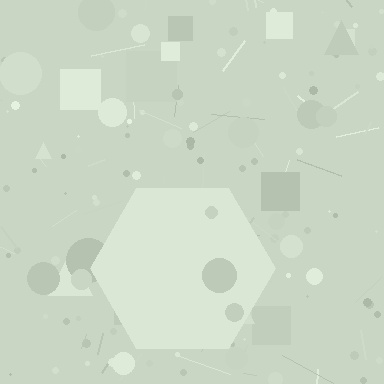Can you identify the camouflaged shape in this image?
The camouflaged shape is a hexagon.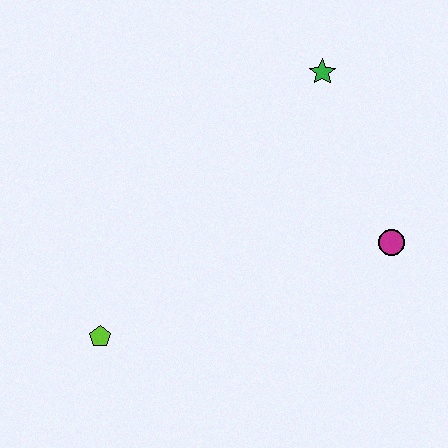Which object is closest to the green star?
The magenta circle is closest to the green star.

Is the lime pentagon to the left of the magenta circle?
Yes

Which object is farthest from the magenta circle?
The lime pentagon is farthest from the magenta circle.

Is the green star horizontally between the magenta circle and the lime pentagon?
Yes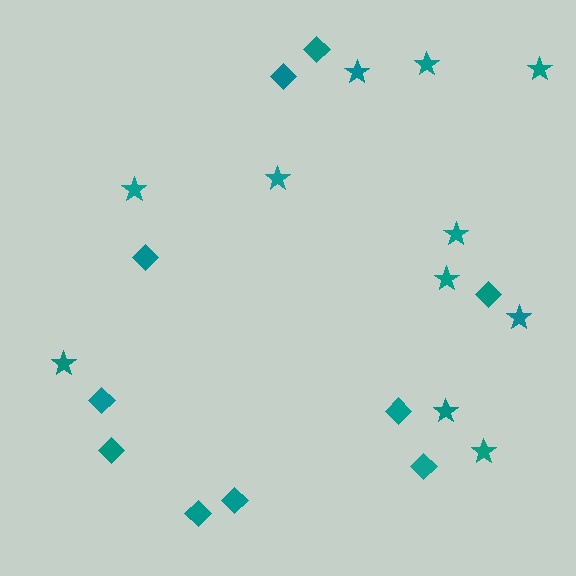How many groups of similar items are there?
There are 2 groups: one group of stars (11) and one group of diamonds (10).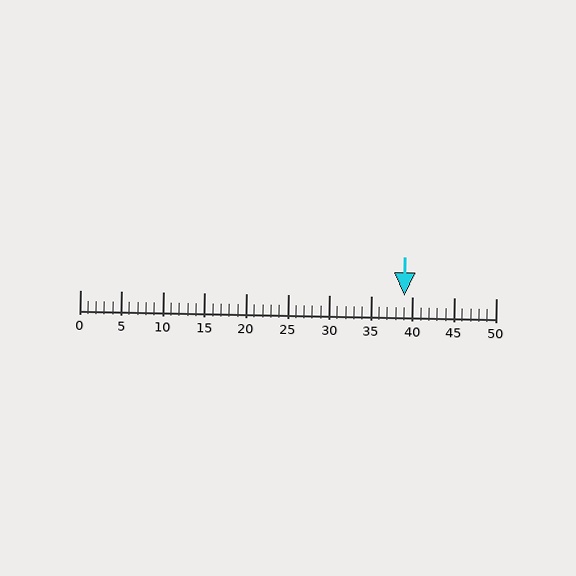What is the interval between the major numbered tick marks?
The major tick marks are spaced 5 units apart.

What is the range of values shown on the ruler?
The ruler shows values from 0 to 50.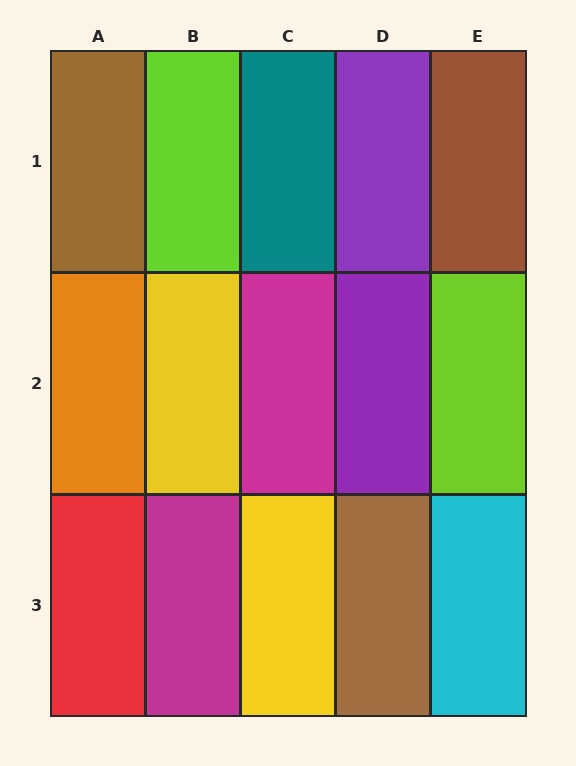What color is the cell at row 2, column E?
Lime.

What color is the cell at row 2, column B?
Yellow.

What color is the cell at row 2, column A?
Orange.